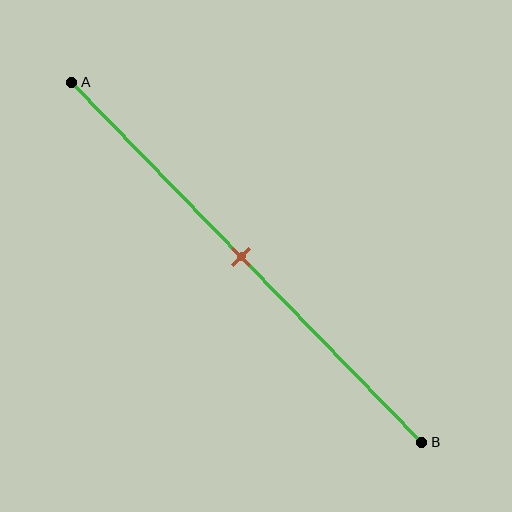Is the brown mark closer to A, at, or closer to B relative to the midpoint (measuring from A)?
The brown mark is approximately at the midpoint of segment AB.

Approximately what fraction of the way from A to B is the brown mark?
The brown mark is approximately 50% of the way from A to B.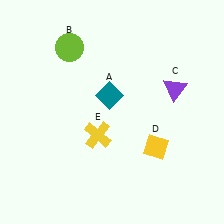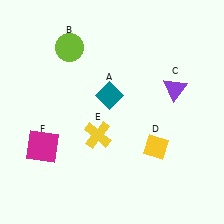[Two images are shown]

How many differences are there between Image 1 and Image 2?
There is 1 difference between the two images.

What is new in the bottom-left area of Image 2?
A magenta square (F) was added in the bottom-left area of Image 2.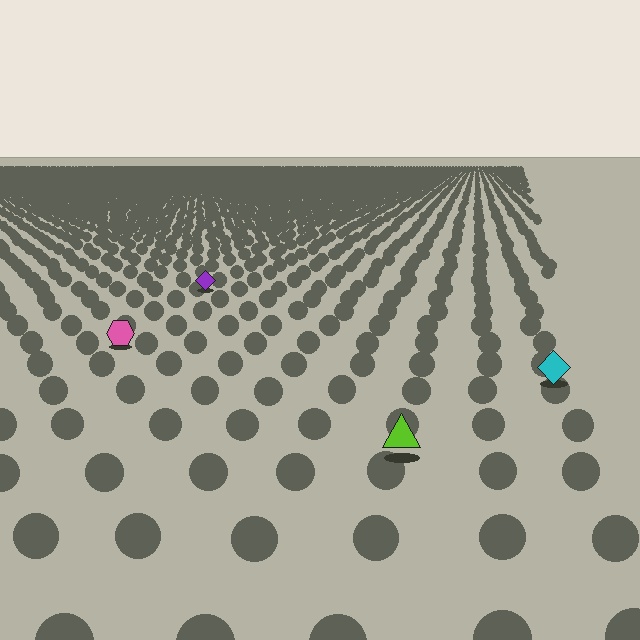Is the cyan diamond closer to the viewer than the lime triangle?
No. The lime triangle is closer — you can tell from the texture gradient: the ground texture is coarser near it.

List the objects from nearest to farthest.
From nearest to farthest: the lime triangle, the cyan diamond, the pink hexagon, the purple diamond.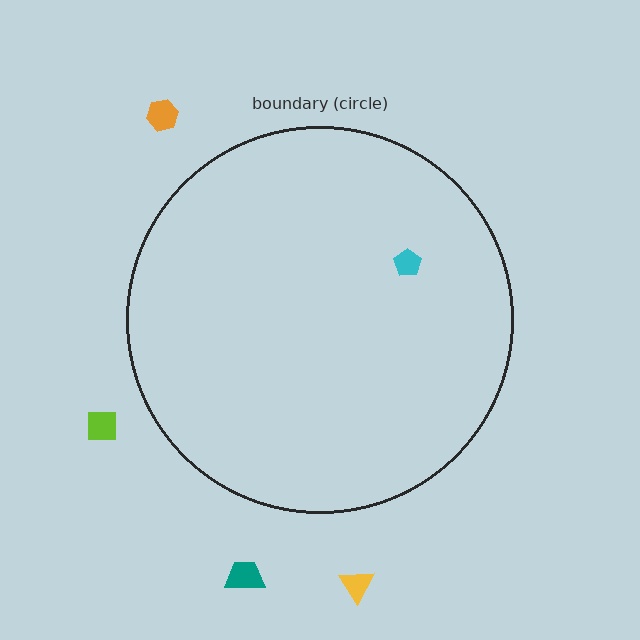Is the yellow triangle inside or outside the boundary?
Outside.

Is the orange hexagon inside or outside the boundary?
Outside.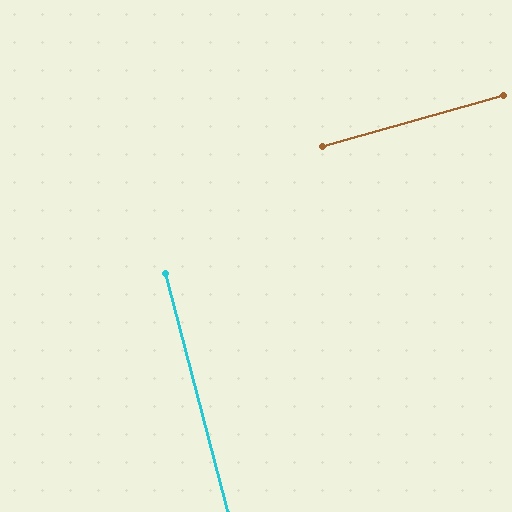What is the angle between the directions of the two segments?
Approximately 89 degrees.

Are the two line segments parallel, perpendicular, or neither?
Perpendicular — they meet at approximately 89°.